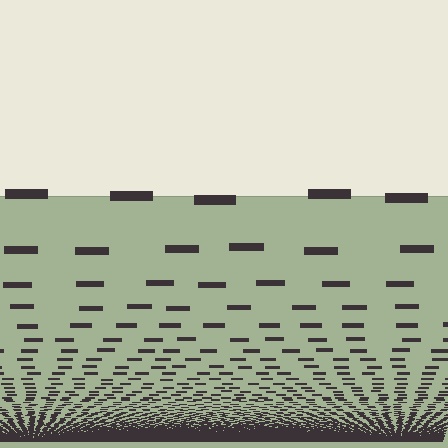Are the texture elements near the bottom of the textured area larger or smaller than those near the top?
Smaller. The gradient is inverted — elements near the bottom are smaller and denser.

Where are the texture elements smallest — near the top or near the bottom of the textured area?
Near the bottom.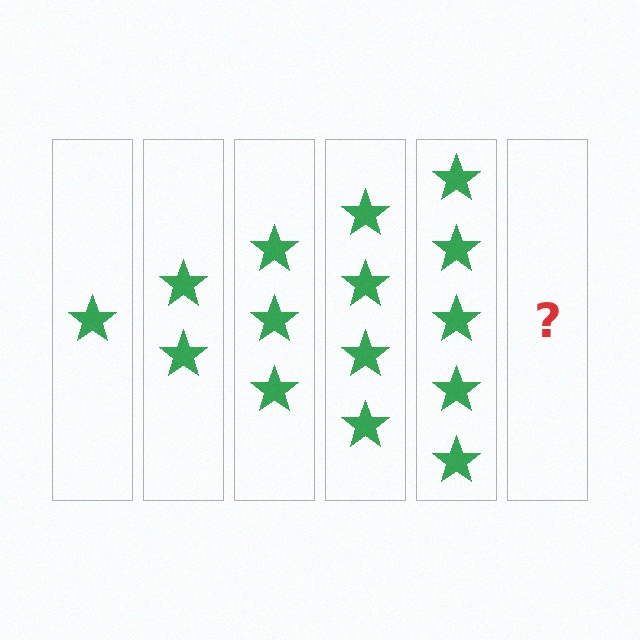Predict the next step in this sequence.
The next step is 6 stars.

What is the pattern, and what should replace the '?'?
The pattern is that each step adds one more star. The '?' should be 6 stars.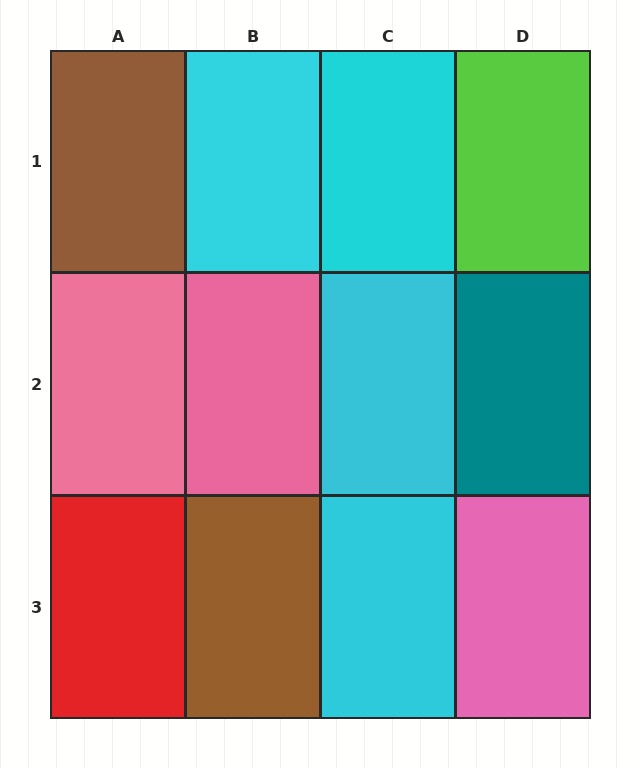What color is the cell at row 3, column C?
Cyan.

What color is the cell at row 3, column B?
Brown.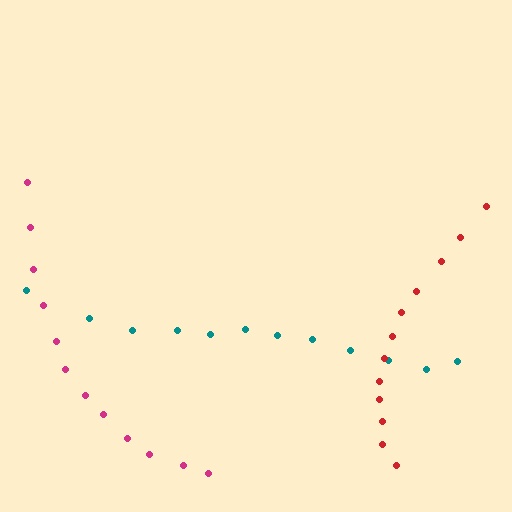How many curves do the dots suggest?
There are 3 distinct paths.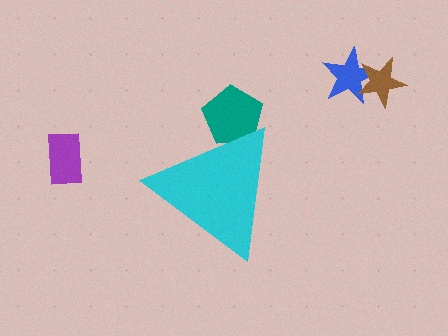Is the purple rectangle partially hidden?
No, the purple rectangle is fully visible.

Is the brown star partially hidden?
No, the brown star is fully visible.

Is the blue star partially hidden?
No, the blue star is fully visible.